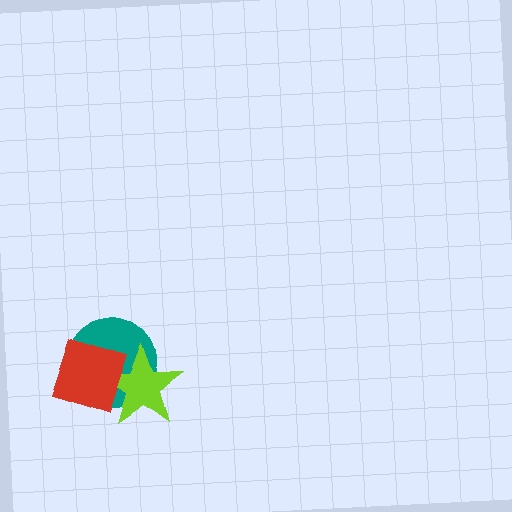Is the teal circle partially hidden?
Yes, it is partially covered by another shape.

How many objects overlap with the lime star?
2 objects overlap with the lime star.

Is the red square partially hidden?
No, no other shape covers it.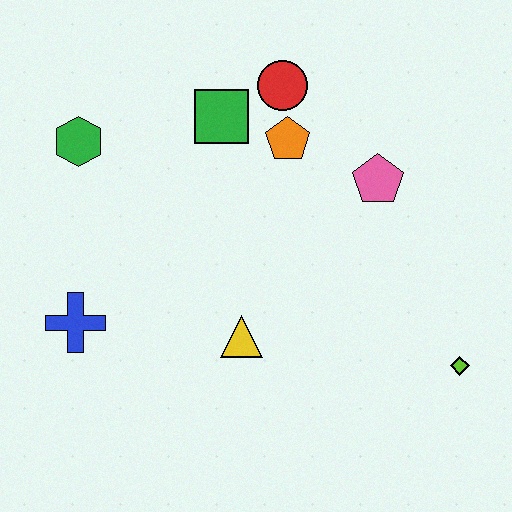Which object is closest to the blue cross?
The yellow triangle is closest to the blue cross.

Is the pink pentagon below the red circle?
Yes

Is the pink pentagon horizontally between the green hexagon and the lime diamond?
Yes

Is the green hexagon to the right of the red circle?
No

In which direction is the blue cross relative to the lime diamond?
The blue cross is to the left of the lime diamond.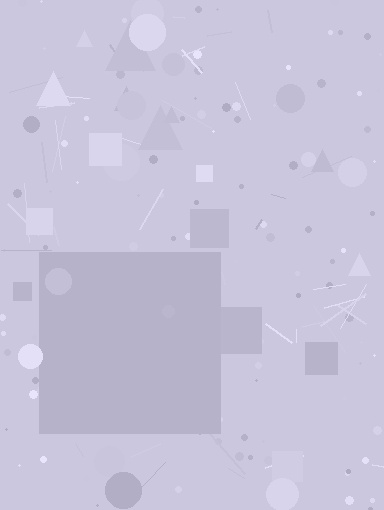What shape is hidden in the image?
A square is hidden in the image.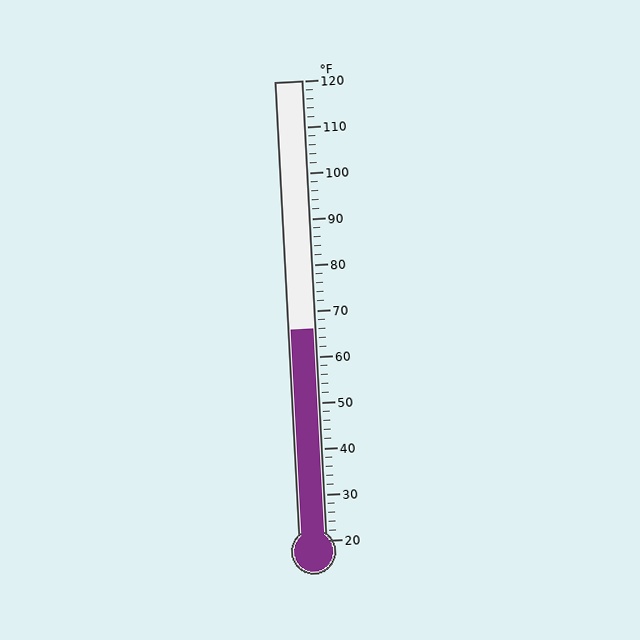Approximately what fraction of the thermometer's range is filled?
The thermometer is filled to approximately 45% of its range.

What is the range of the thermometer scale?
The thermometer scale ranges from 20°F to 120°F.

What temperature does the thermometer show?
The thermometer shows approximately 66°F.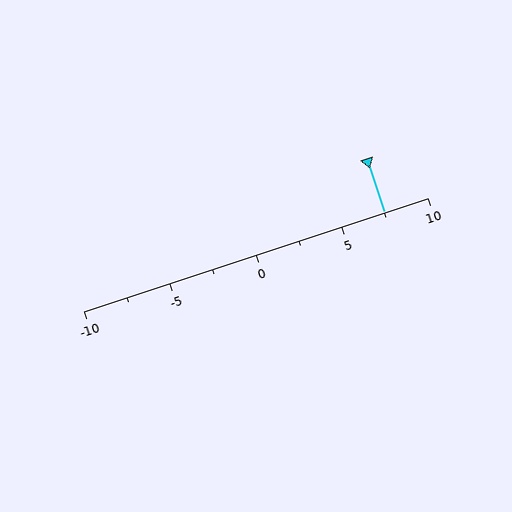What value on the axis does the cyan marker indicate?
The marker indicates approximately 7.5.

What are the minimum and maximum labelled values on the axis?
The axis runs from -10 to 10.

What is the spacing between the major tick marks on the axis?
The major ticks are spaced 5 apart.